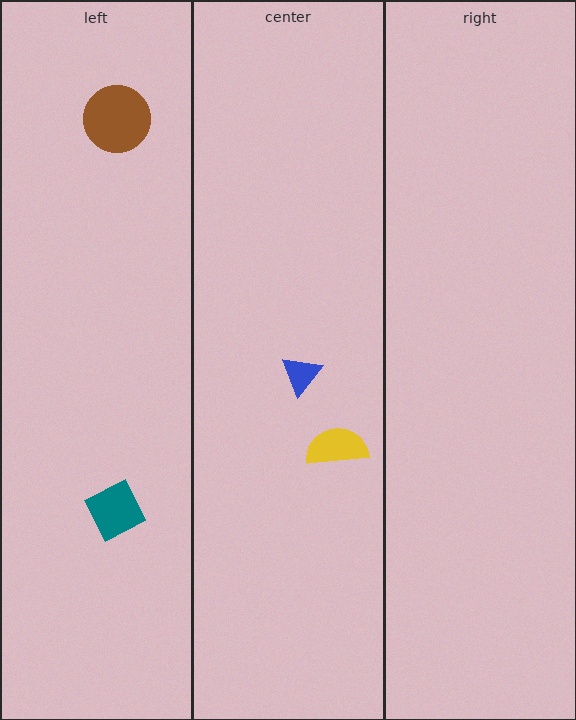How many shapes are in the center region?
2.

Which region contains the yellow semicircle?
The center region.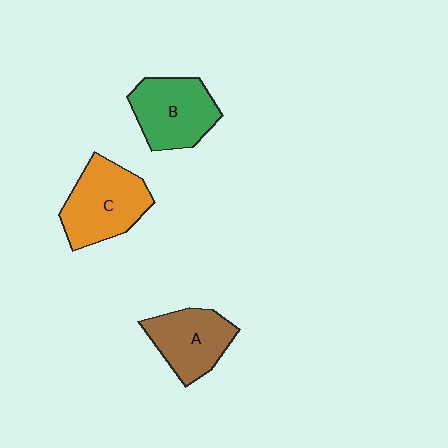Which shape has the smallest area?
Shape A (brown).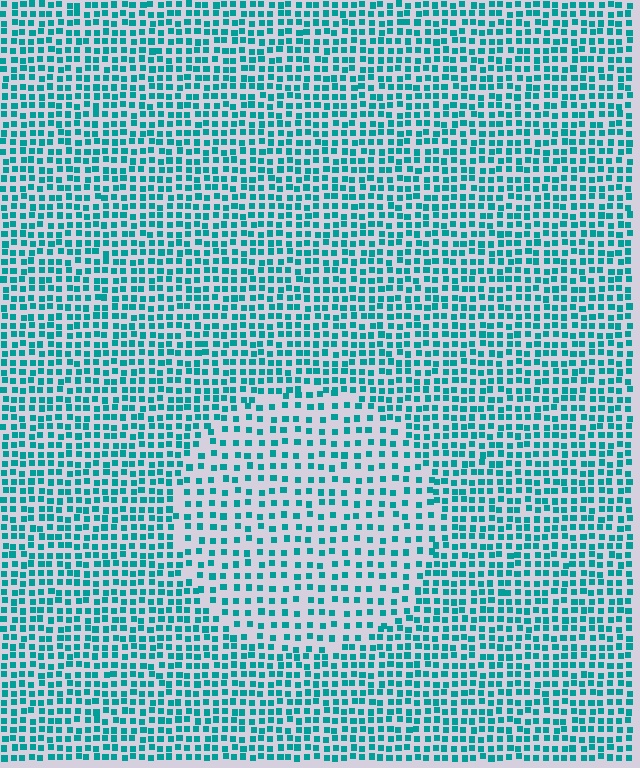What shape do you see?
I see a circle.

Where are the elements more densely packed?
The elements are more densely packed outside the circle boundary.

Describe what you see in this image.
The image contains small teal elements arranged at two different densities. A circle-shaped region is visible where the elements are less densely packed than the surrounding area.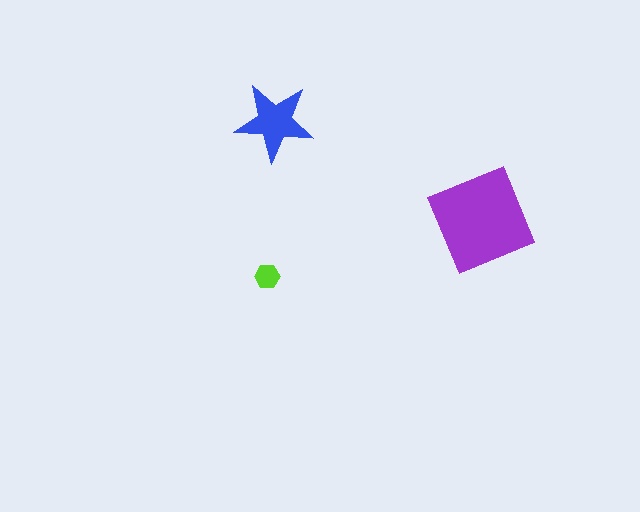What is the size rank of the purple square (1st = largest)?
1st.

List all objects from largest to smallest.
The purple square, the blue star, the lime hexagon.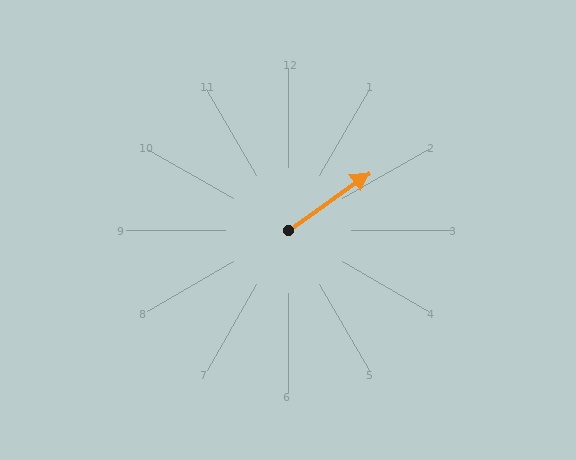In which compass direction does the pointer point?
Northeast.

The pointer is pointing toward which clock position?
Roughly 2 o'clock.